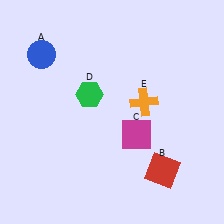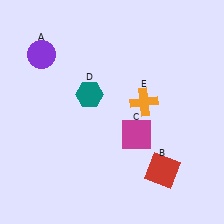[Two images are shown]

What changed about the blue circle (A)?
In Image 1, A is blue. In Image 2, it changed to purple.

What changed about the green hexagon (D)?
In Image 1, D is green. In Image 2, it changed to teal.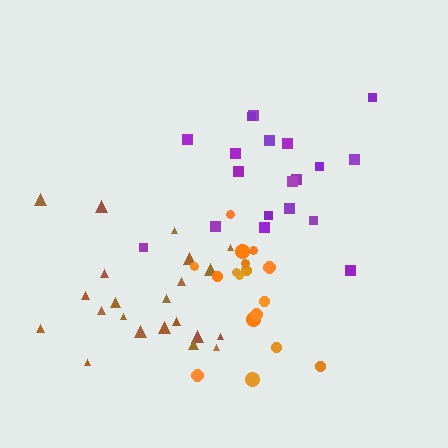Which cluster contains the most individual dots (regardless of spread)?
Brown (22).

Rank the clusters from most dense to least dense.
brown, purple, orange.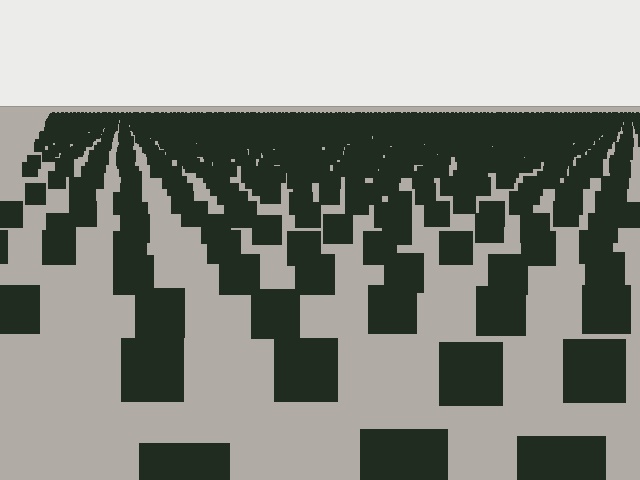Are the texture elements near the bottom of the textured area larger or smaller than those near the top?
Larger. Near the bottom, elements are closer to the viewer and appear at a bigger on-screen size.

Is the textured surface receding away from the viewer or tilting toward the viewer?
The surface is receding away from the viewer. Texture elements get smaller and denser toward the top.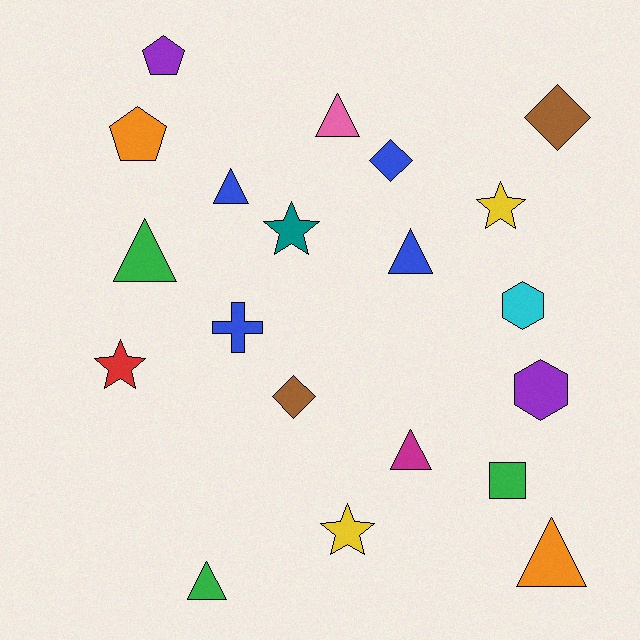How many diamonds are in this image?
There are 3 diamonds.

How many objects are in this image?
There are 20 objects.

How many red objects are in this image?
There is 1 red object.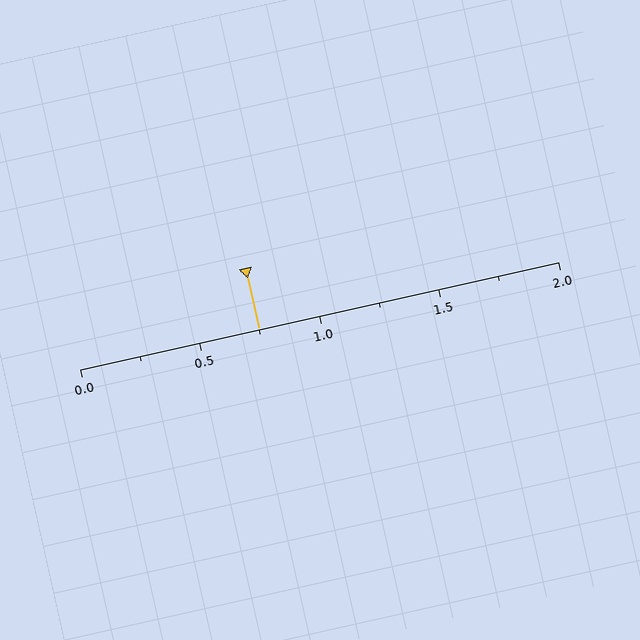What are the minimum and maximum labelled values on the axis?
The axis runs from 0.0 to 2.0.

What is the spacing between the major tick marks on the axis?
The major ticks are spaced 0.5 apart.